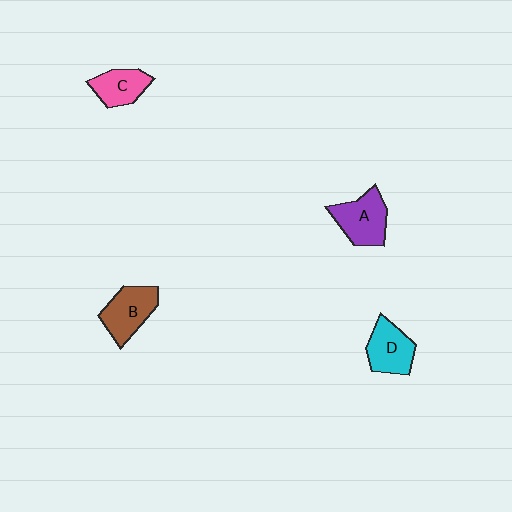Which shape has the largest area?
Shape A (purple).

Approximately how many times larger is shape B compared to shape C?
Approximately 1.3 times.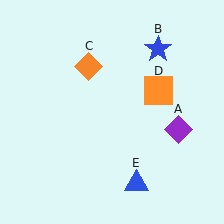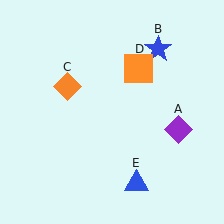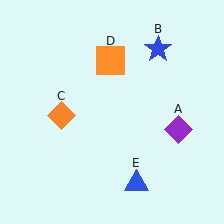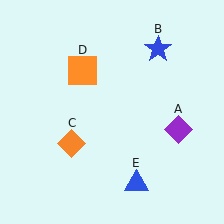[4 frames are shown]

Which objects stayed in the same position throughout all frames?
Purple diamond (object A) and blue star (object B) and blue triangle (object E) remained stationary.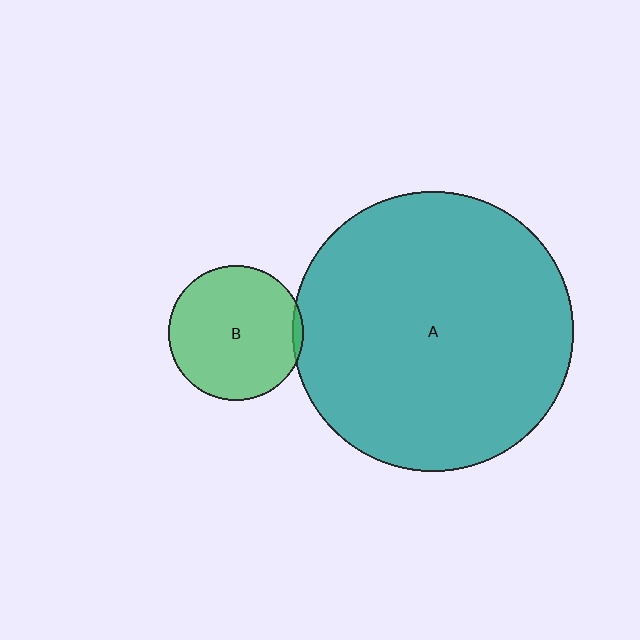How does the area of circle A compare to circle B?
Approximately 4.3 times.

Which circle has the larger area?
Circle A (teal).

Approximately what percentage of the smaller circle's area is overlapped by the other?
Approximately 5%.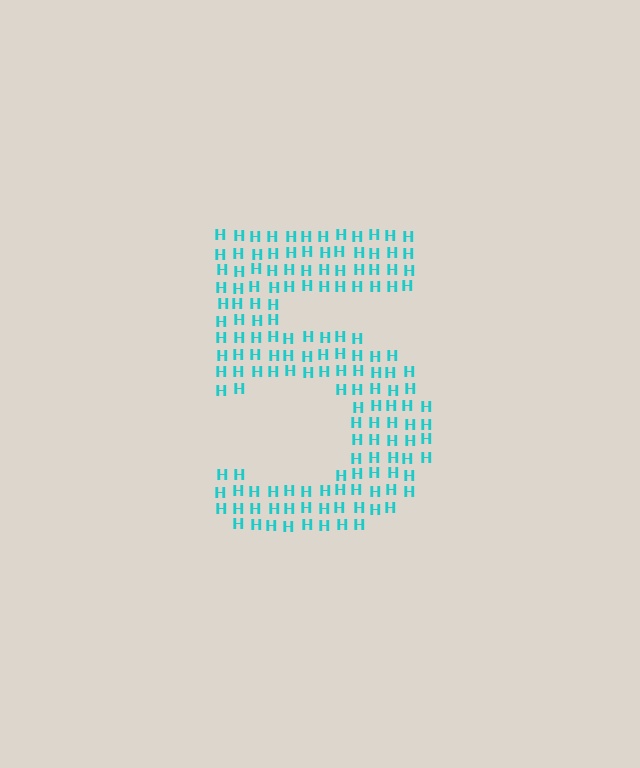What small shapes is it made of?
It is made of small letter H's.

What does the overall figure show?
The overall figure shows the digit 5.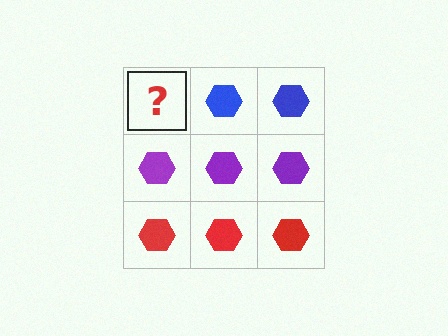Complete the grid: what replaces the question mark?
The question mark should be replaced with a blue hexagon.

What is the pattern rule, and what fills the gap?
The rule is that each row has a consistent color. The gap should be filled with a blue hexagon.